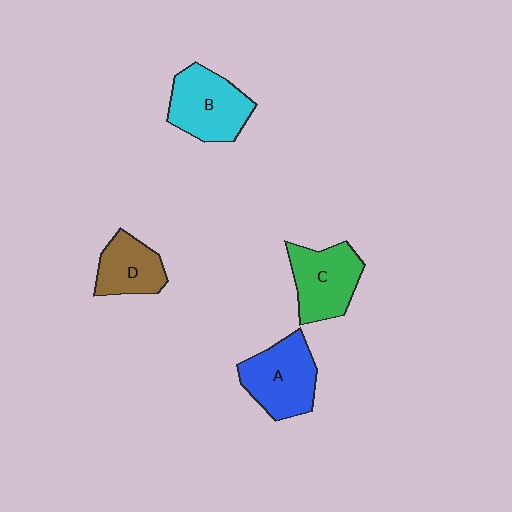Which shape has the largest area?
Shape B (cyan).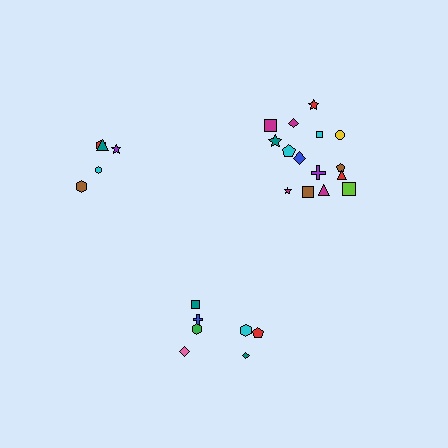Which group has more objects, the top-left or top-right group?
The top-right group.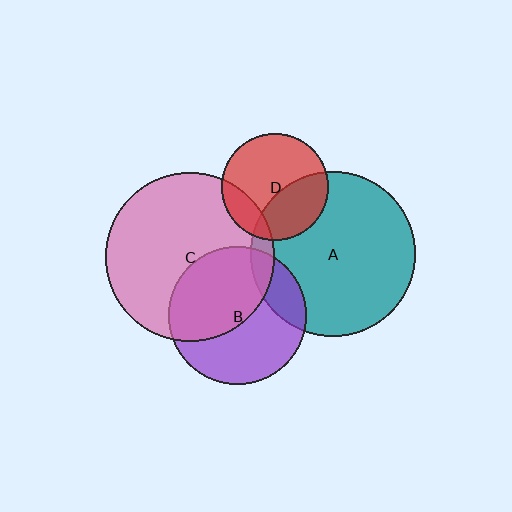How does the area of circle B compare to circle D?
Approximately 1.7 times.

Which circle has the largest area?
Circle C (pink).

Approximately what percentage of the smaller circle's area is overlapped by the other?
Approximately 50%.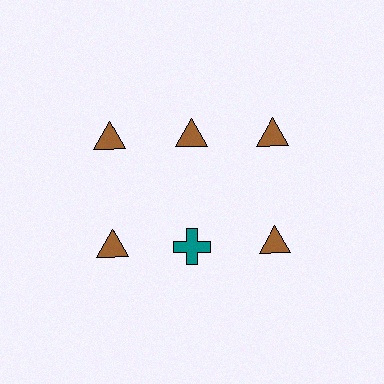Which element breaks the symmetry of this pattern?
The teal cross in the second row, second from left column breaks the symmetry. All other shapes are brown triangles.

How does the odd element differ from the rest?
It differs in both color (teal instead of brown) and shape (cross instead of triangle).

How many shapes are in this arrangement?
There are 6 shapes arranged in a grid pattern.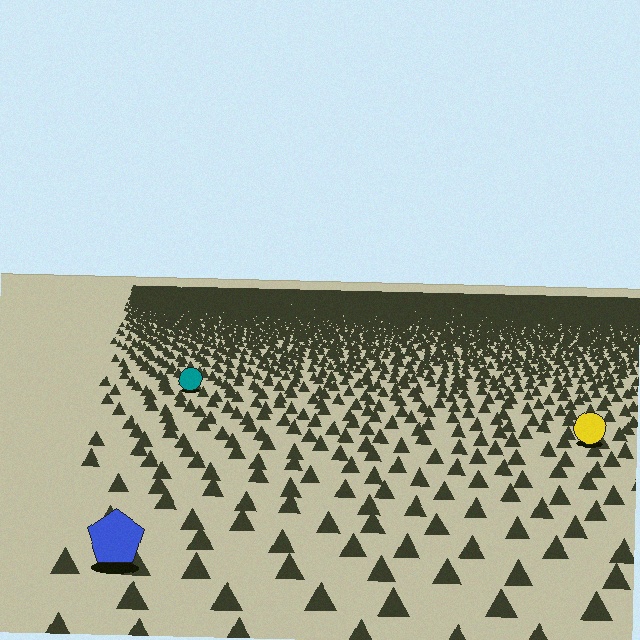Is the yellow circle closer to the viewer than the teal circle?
Yes. The yellow circle is closer — you can tell from the texture gradient: the ground texture is coarser near it.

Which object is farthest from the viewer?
The teal circle is farthest from the viewer. It appears smaller and the ground texture around it is denser.